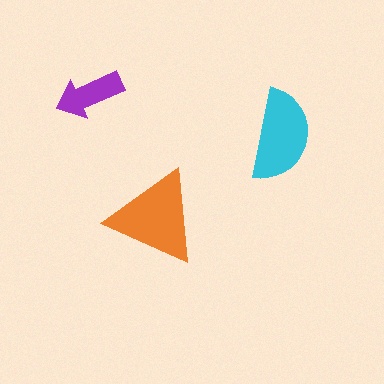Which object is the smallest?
The purple arrow.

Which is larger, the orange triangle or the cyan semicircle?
The orange triangle.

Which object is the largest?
The orange triangle.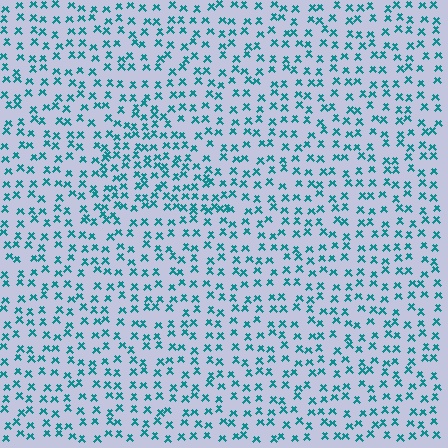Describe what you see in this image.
The image contains small teal elements arranged at two different densities. A triangle-shaped region is visible where the elements are more densely packed than the surrounding area.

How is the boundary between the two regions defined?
The boundary is defined by a change in element density (approximately 1.6x ratio). All elements are the same color, size, and shape.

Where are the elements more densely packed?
The elements are more densely packed inside the triangle boundary.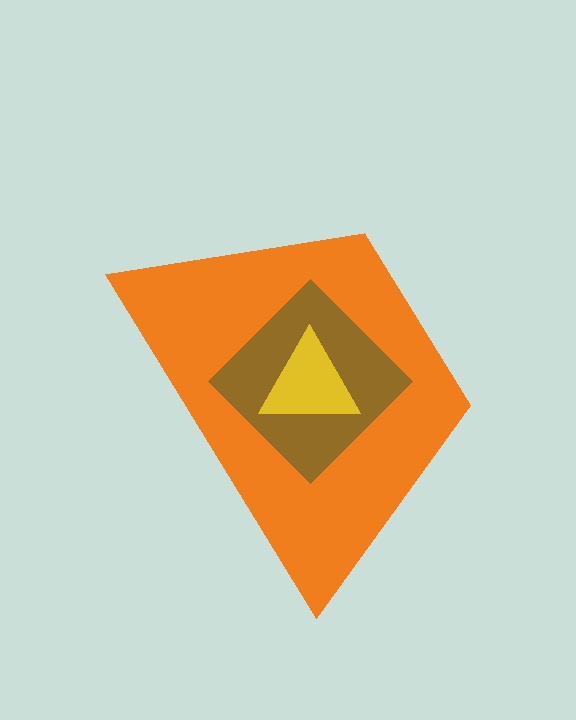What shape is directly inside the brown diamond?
The yellow triangle.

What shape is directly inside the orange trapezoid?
The brown diamond.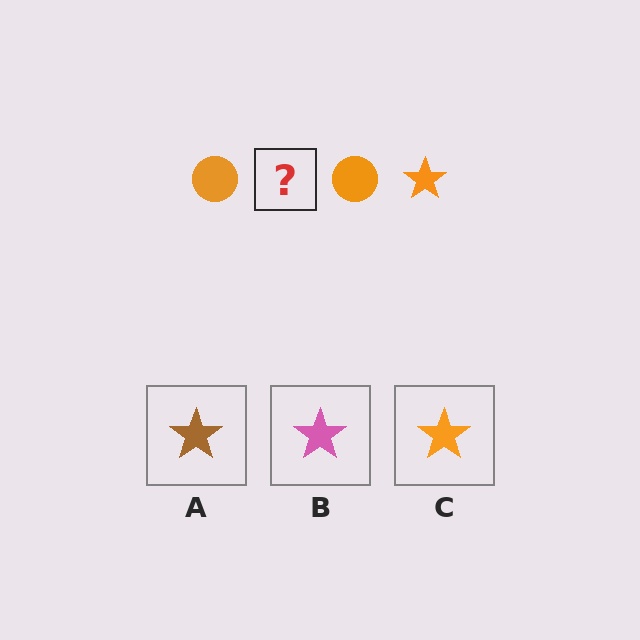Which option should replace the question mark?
Option C.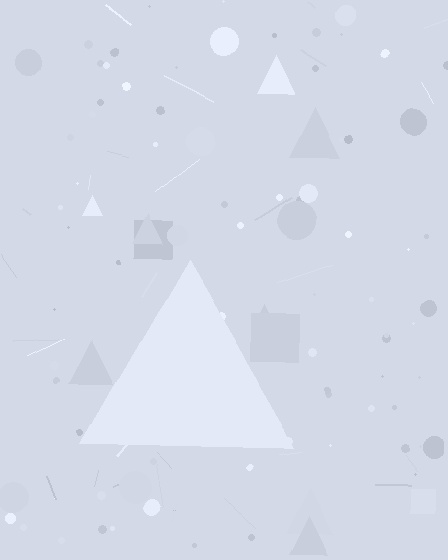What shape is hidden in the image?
A triangle is hidden in the image.